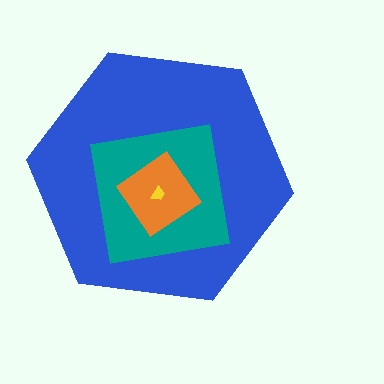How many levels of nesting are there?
4.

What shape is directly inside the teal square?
The orange diamond.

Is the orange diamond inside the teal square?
Yes.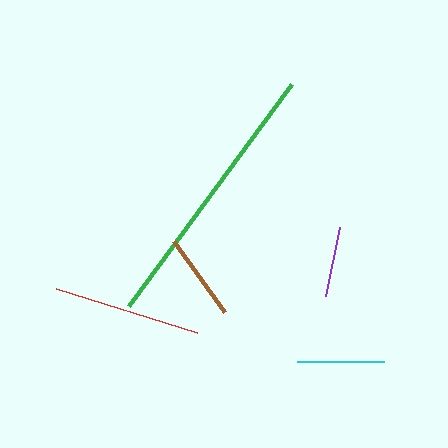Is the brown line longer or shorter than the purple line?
The brown line is longer than the purple line.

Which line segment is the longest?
The green line is the longest at approximately 275 pixels.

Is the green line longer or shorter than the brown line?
The green line is longer than the brown line.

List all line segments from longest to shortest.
From longest to shortest: green, red, cyan, brown, purple.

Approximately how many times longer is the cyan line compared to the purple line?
The cyan line is approximately 1.2 times the length of the purple line.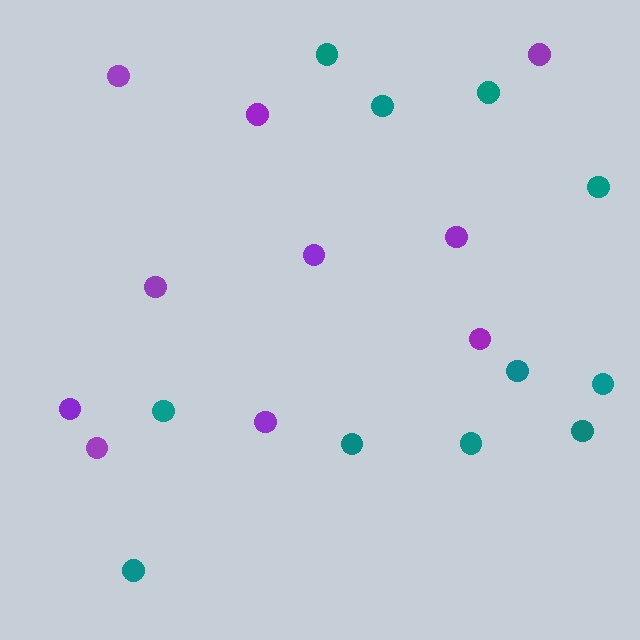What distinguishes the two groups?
There are 2 groups: one group of purple circles (10) and one group of teal circles (11).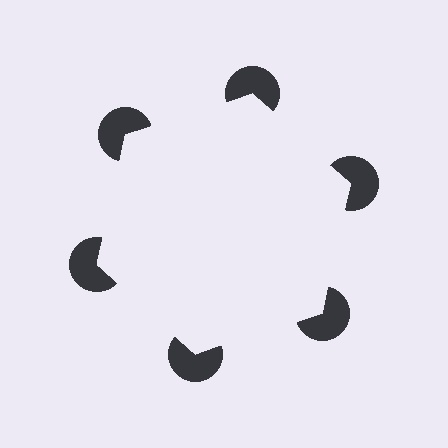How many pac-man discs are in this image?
There are 6 — one at each vertex of the illusory hexagon.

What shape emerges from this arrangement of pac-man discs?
An illusory hexagon — its edges are inferred from the aligned wedge cuts in the pac-man discs, not physically drawn.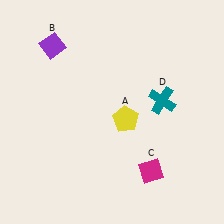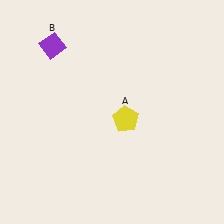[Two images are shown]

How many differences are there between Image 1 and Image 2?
There are 2 differences between the two images.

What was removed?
The teal cross (D), the magenta diamond (C) were removed in Image 2.